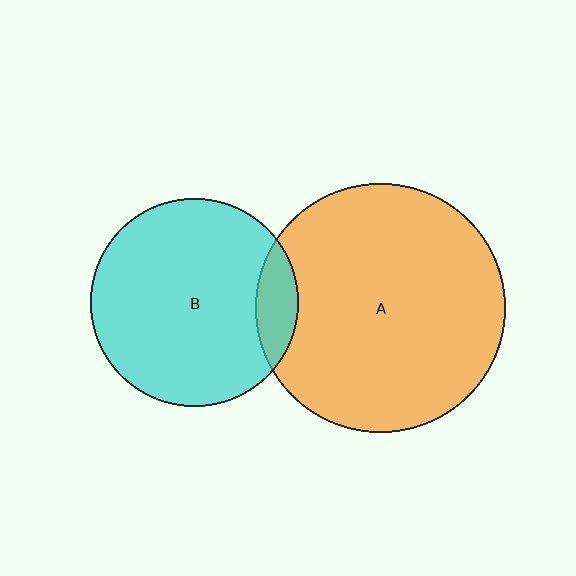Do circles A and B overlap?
Yes.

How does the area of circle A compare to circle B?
Approximately 1.4 times.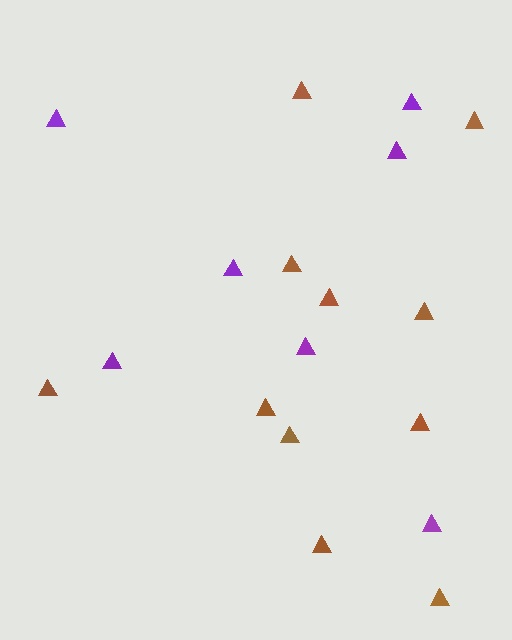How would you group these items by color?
There are 2 groups: one group of purple triangles (7) and one group of brown triangles (11).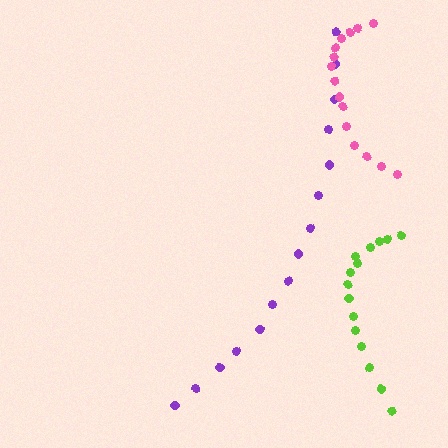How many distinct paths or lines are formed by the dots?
There are 3 distinct paths.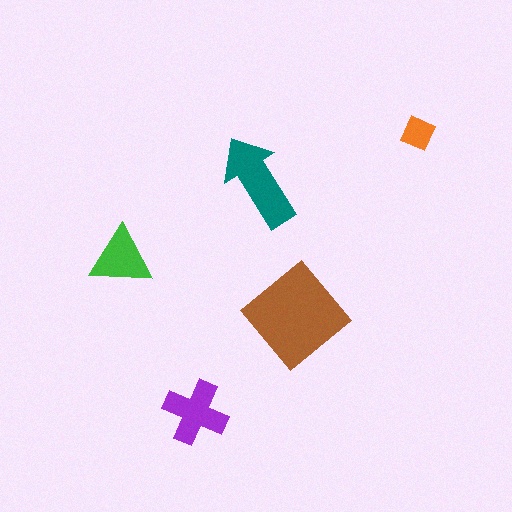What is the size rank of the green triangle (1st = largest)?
4th.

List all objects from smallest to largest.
The orange diamond, the green triangle, the purple cross, the teal arrow, the brown diamond.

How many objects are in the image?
There are 5 objects in the image.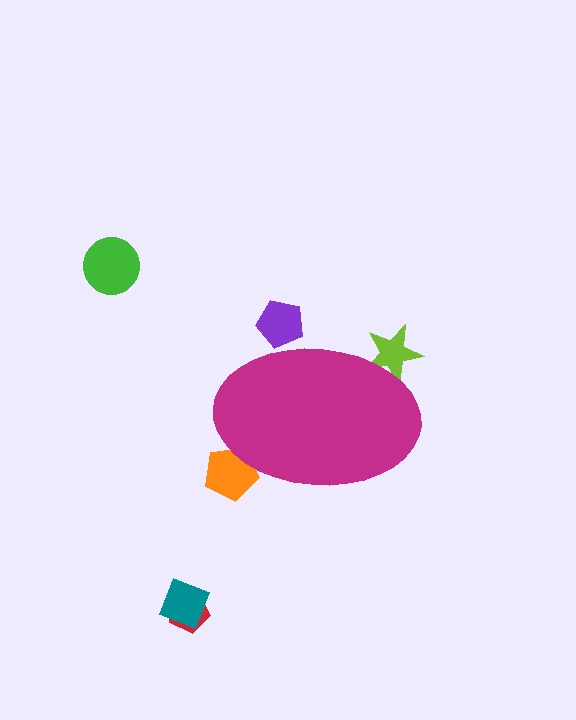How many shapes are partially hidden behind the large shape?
3 shapes are partially hidden.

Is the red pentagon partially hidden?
No, the red pentagon is fully visible.